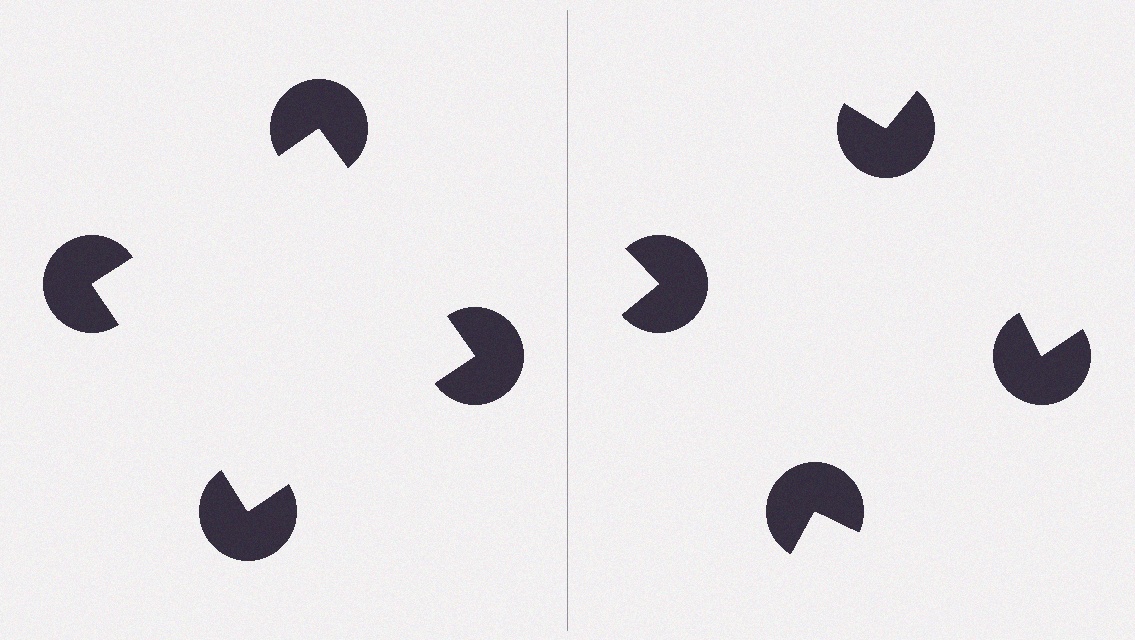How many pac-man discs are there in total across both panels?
8 — 4 on each side.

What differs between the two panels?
The pac-man discs are positioned identically on both sides; only the wedge orientations differ. On the left they align to a square; on the right they are misaligned.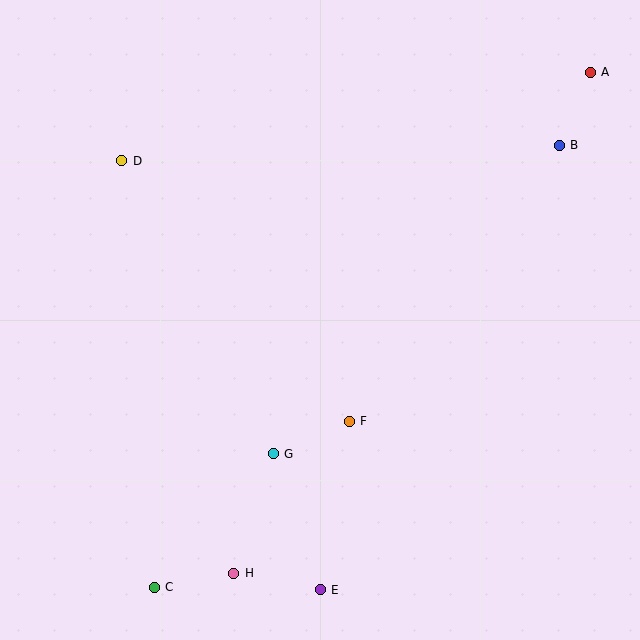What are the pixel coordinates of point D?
Point D is at (122, 161).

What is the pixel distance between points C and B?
The distance between C and B is 600 pixels.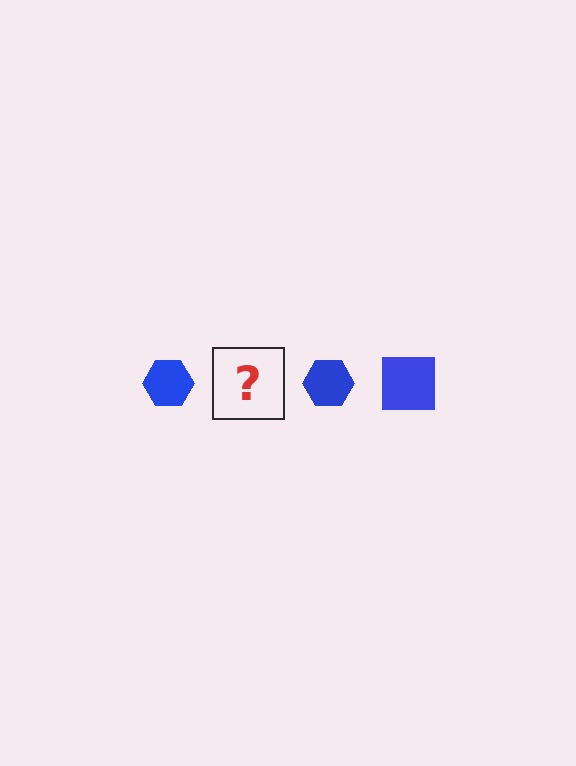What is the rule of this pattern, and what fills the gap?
The rule is that the pattern cycles through hexagon, square shapes in blue. The gap should be filled with a blue square.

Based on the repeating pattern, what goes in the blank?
The blank should be a blue square.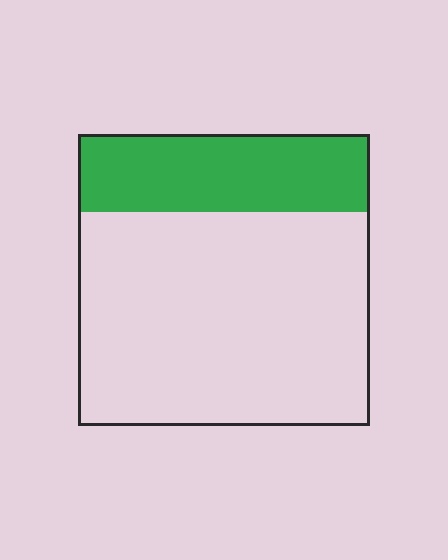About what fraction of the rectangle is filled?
About one quarter (1/4).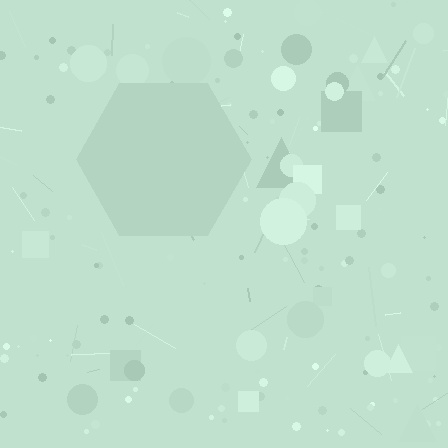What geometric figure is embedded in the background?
A hexagon is embedded in the background.